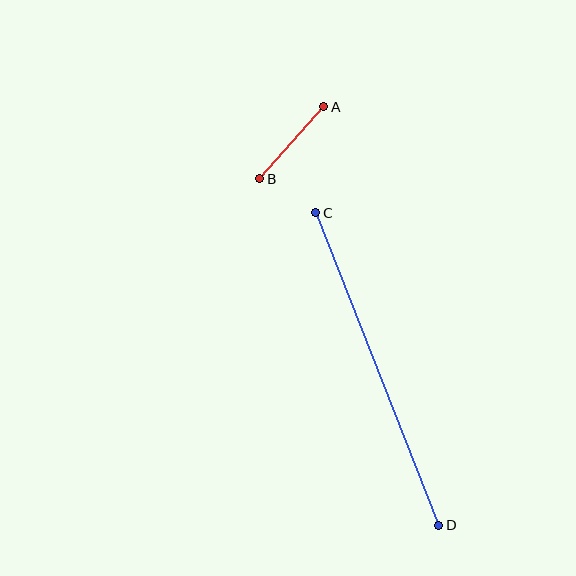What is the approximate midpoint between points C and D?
The midpoint is at approximately (377, 369) pixels.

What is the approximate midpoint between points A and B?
The midpoint is at approximately (292, 143) pixels.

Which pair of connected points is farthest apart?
Points C and D are farthest apart.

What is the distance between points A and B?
The distance is approximately 96 pixels.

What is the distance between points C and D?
The distance is approximately 336 pixels.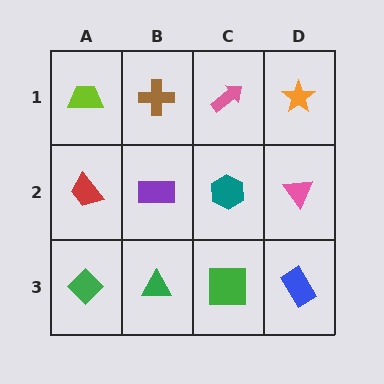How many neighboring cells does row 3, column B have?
3.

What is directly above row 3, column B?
A purple rectangle.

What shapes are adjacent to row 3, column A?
A red trapezoid (row 2, column A), a green triangle (row 3, column B).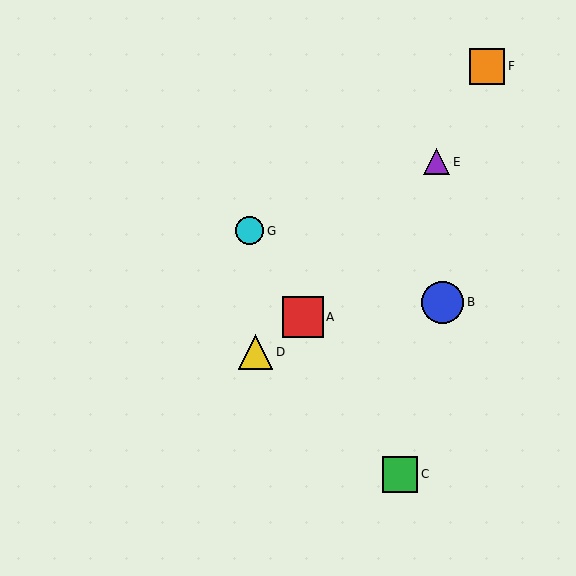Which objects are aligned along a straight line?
Objects A, C, G are aligned along a straight line.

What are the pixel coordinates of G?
Object G is at (250, 231).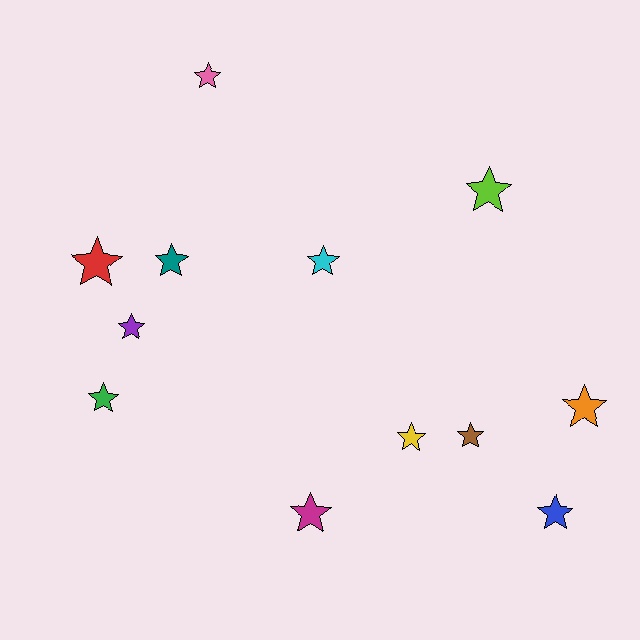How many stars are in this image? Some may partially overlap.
There are 12 stars.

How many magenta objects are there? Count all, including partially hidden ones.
There is 1 magenta object.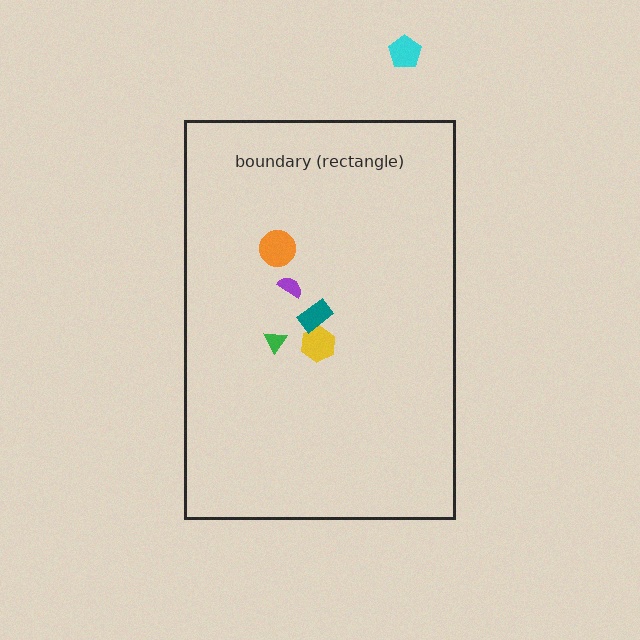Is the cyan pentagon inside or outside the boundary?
Outside.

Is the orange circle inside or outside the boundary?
Inside.